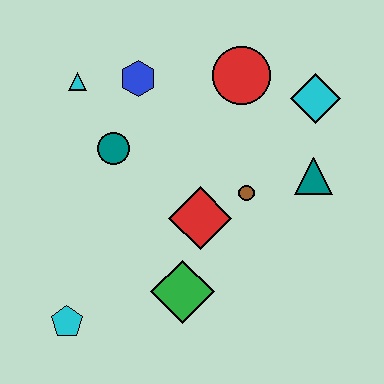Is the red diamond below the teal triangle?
Yes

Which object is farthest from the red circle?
The cyan pentagon is farthest from the red circle.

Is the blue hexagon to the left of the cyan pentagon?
No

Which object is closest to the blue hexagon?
The cyan triangle is closest to the blue hexagon.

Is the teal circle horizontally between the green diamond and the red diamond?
No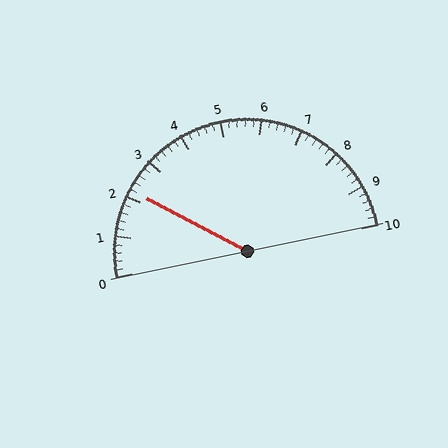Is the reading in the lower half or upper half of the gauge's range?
The reading is in the lower half of the range (0 to 10).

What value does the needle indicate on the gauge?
The needle indicates approximately 2.2.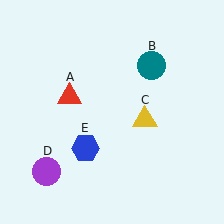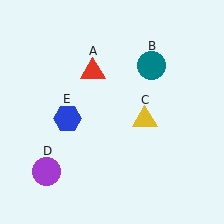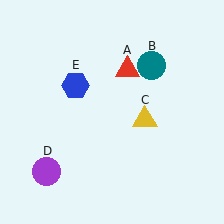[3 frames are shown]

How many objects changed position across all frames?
2 objects changed position: red triangle (object A), blue hexagon (object E).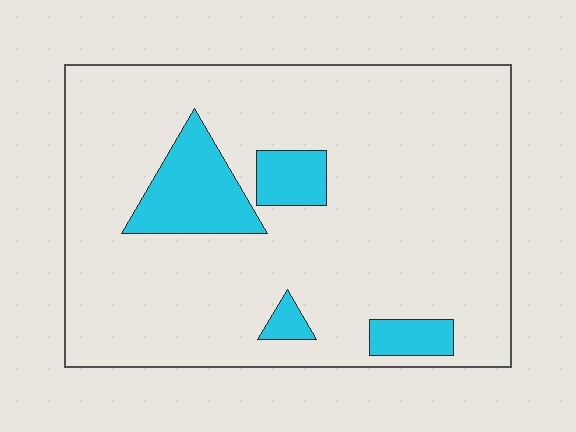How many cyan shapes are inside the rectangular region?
4.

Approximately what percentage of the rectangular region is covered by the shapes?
Approximately 15%.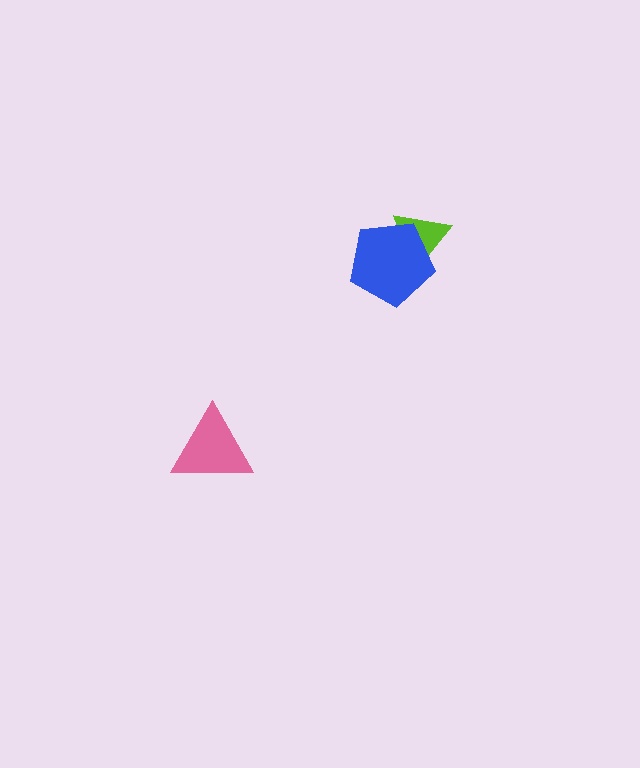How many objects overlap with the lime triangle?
1 object overlaps with the lime triangle.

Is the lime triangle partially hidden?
Yes, it is partially covered by another shape.